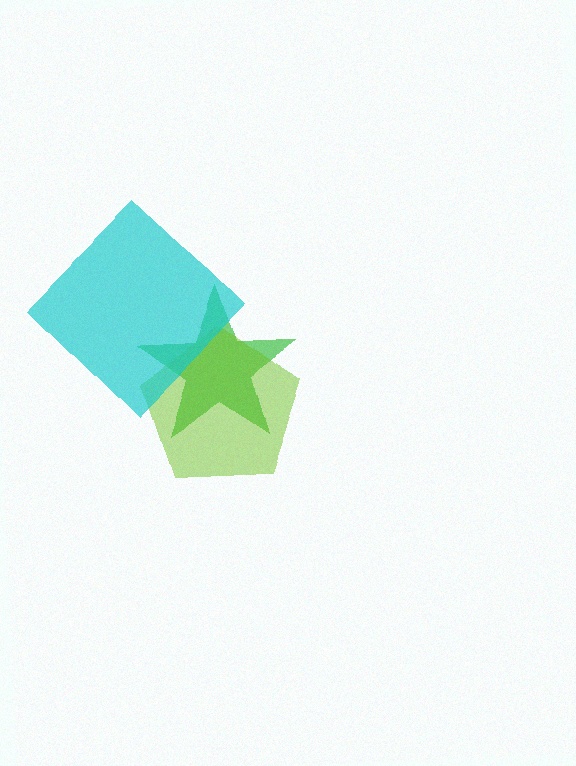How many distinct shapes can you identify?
There are 3 distinct shapes: a green star, a lime pentagon, a cyan diamond.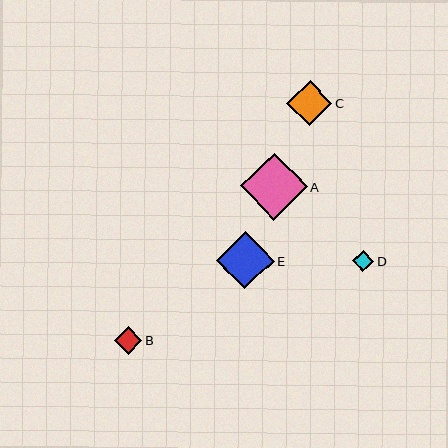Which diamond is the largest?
Diamond A is the largest with a size of approximately 67 pixels.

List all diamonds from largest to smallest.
From largest to smallest: A, E, C, B, D.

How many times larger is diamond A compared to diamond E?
Diamond A is approximately 1.2 times the size of diamond E.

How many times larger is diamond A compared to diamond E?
Diamond A is approximately 1.2 times the size of diamond E.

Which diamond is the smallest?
Diamond D is the smallest with a size of approximately 21 pixels.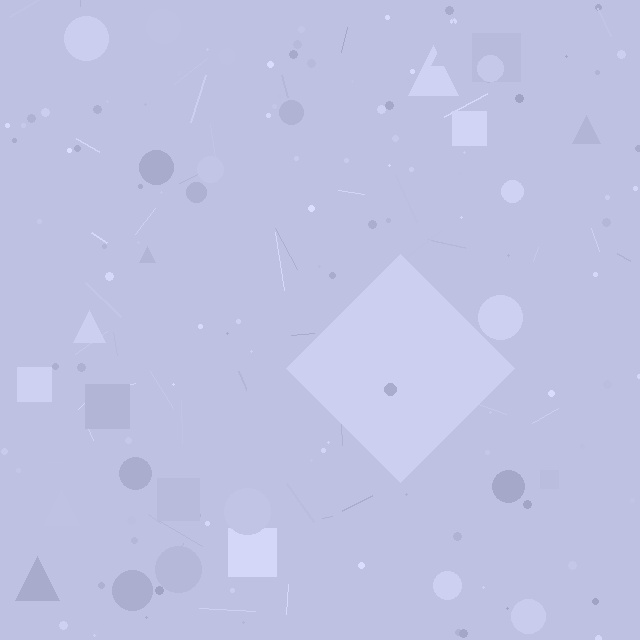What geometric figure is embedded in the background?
A diamond is embedded in the background.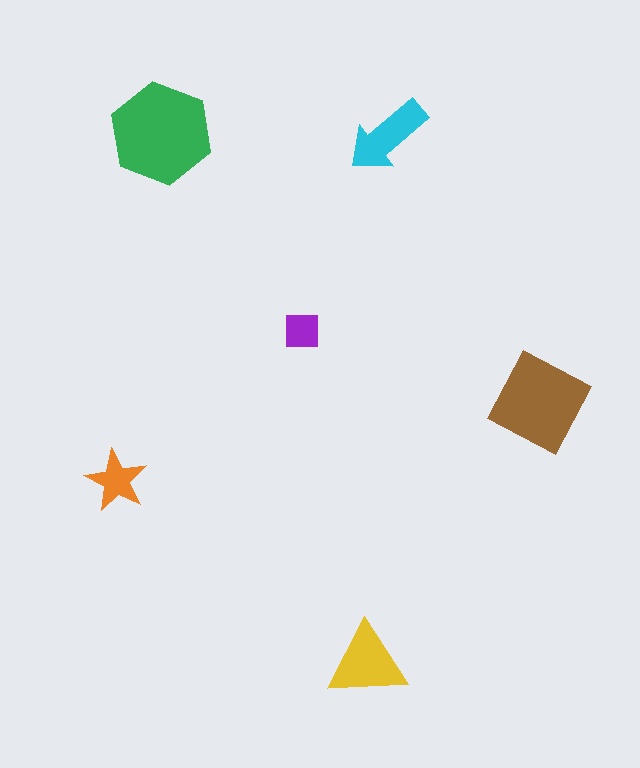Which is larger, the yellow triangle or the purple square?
The yellow triangle.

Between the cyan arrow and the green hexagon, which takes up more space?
The green hexagon.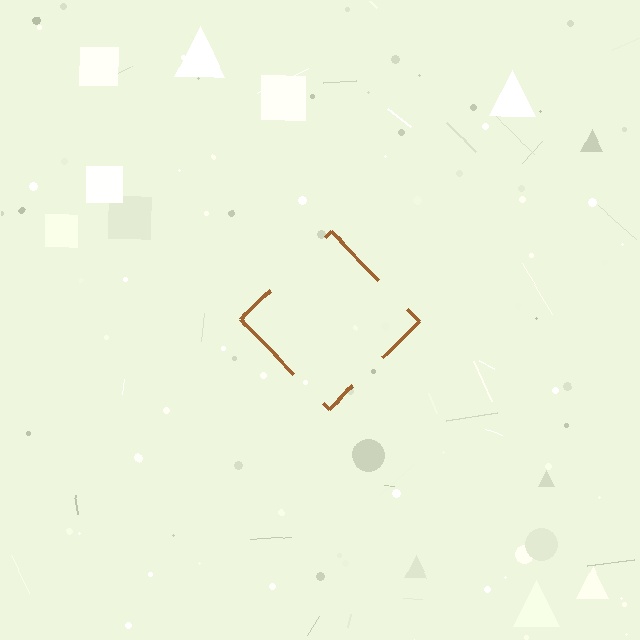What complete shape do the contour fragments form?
The contour fragments form a diamond.